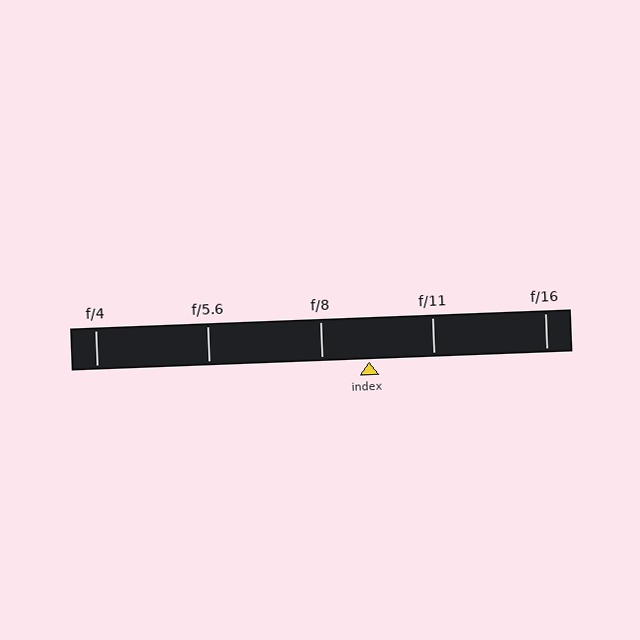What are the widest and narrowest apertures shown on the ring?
The widest aperture shown is f/4 and the narrowest is f/16.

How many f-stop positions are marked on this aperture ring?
There are 5 f-stop positions marked.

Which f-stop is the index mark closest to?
The index mark is closest to f/8.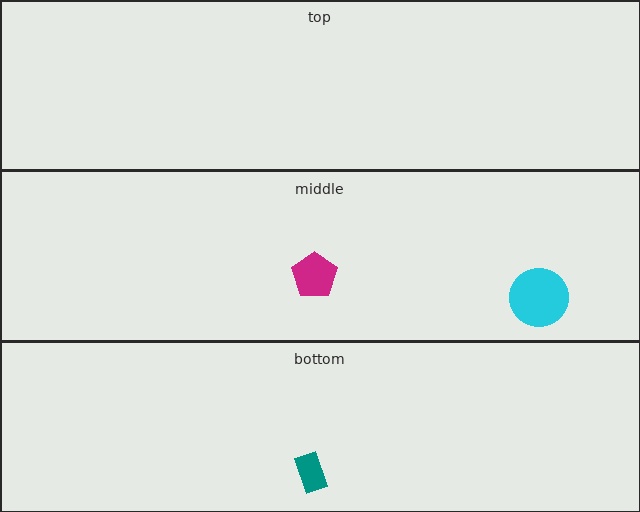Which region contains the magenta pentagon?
The middle region.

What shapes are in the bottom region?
The teal rectangle.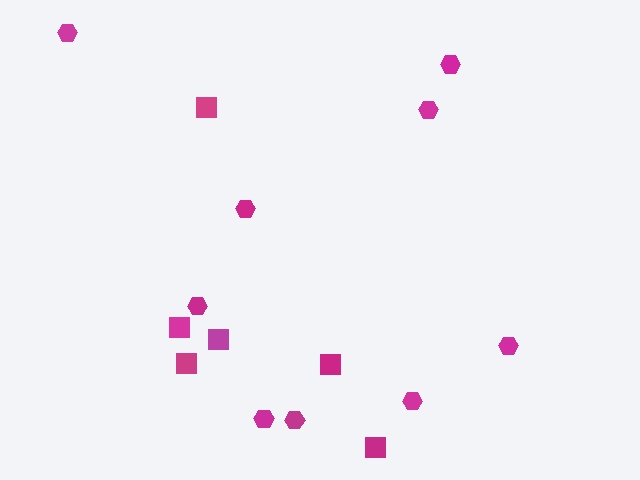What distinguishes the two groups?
There are 2 groups: one group of squares (6) and one group of hexagons (9).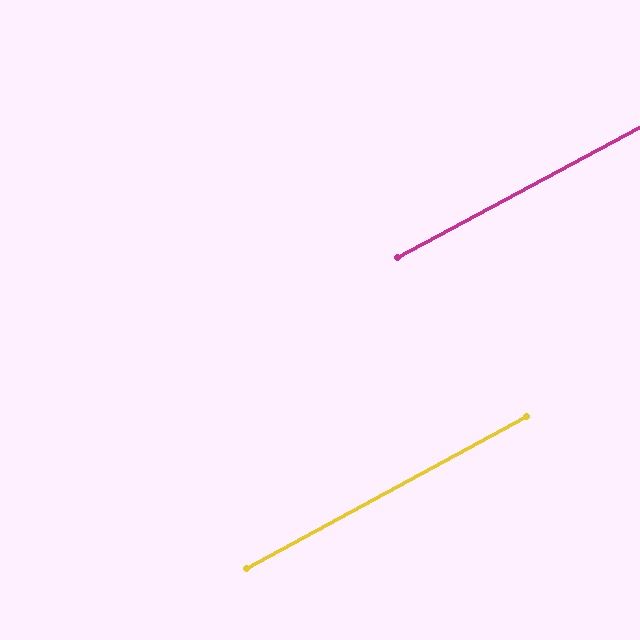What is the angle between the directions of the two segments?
Approximately 0 degrees.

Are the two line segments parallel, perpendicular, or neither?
Parallel — their directions differ by only 0.2°.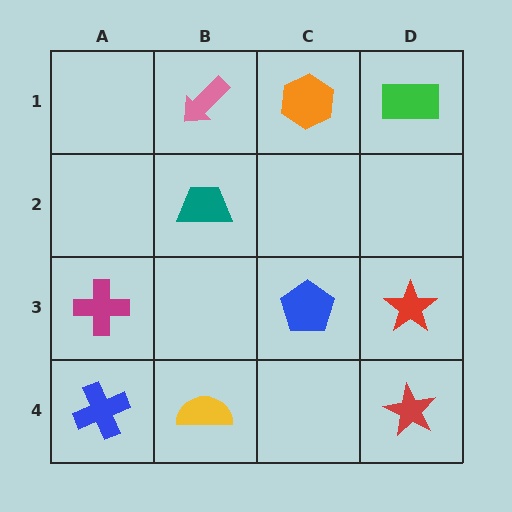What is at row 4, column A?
A blue cross.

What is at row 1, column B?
A pink arrow.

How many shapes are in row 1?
3 shapes.